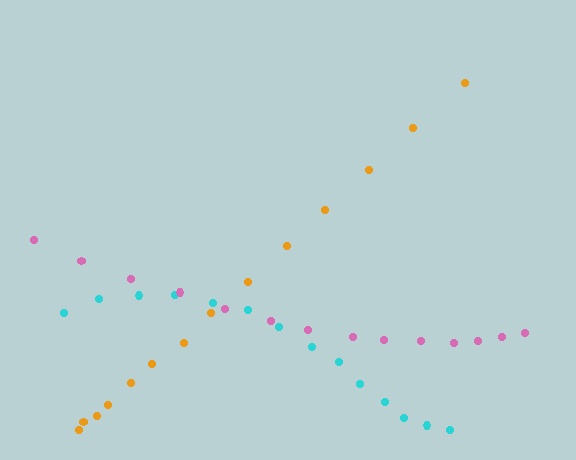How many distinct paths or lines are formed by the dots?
There are 3 distinct paths.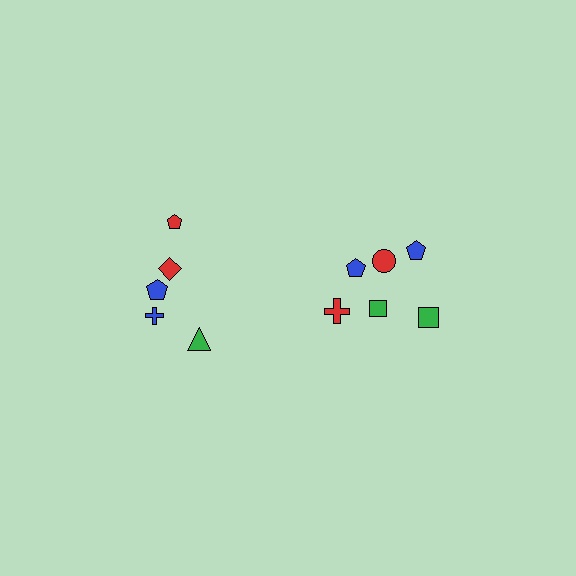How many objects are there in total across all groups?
There are 12 objects.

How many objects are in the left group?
There are 5 objects.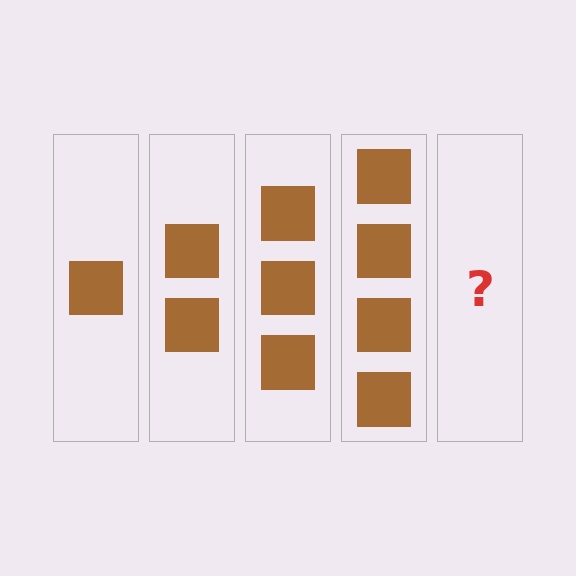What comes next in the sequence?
The next element should be 5 squares.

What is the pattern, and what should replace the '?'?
The pattern is that each step adds one more square. The '?' should be 5 squares.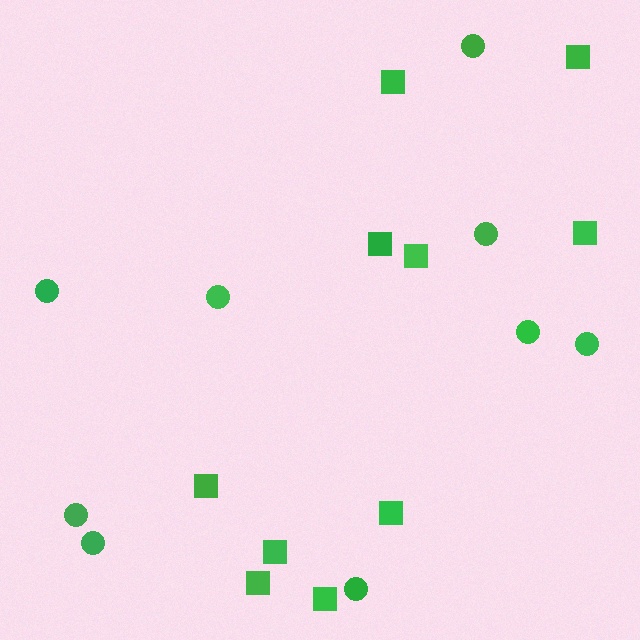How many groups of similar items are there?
There are 2 groups: one group of squares (10) and one group of circles (9).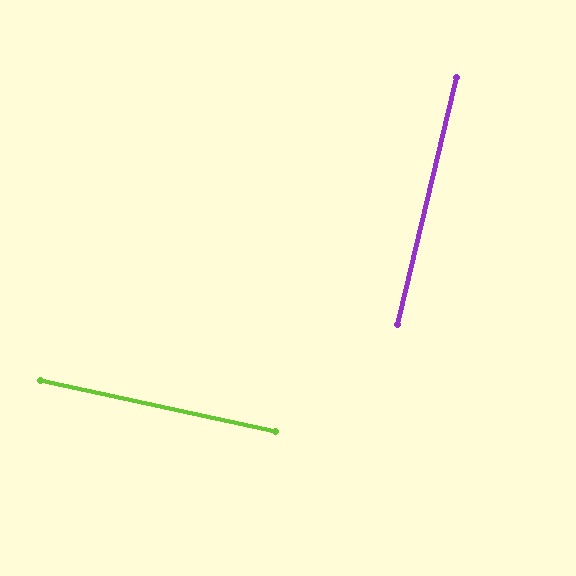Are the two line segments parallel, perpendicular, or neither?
Perpendicular — they meet at approximately 89°.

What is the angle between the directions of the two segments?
Approximately 89 degrees.